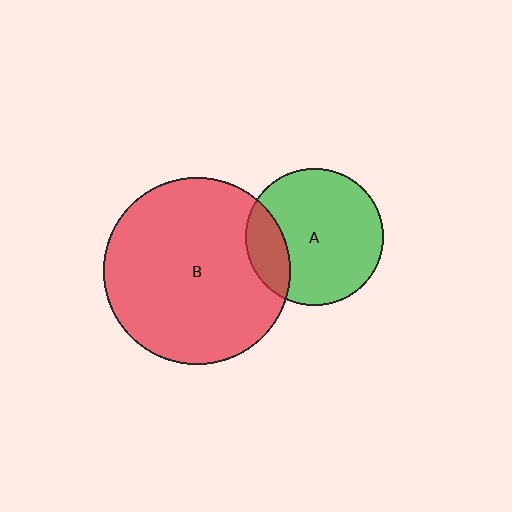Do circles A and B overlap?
Yes.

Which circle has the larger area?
Circle B (red).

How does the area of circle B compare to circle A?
Approximately 1.9 times.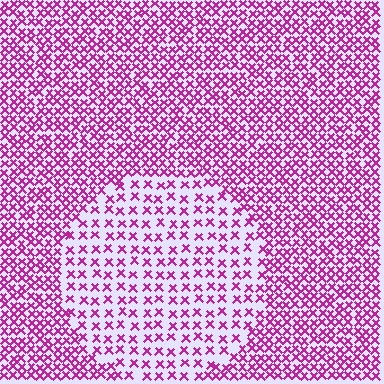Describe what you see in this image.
The image contains small magenta elements arranged at two different densities. A circle-shaped region is visible where the elements are less densely packed than the surrounding area.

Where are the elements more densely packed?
The elements are more densely packed outside the circle boundary.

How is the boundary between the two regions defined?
The boundary is defined by a change in element density (approximately 2.1x ratio). All elements are the same color, size, and shape.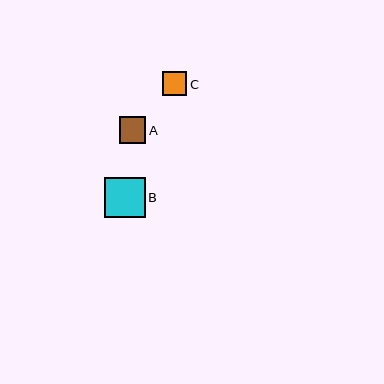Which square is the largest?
Square B is the largest with a size of approximately 40 pixels.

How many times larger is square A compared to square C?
Square A is approximately 1.1 times the size of square C.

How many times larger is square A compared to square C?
Square A is approximately 1.1 times the size of square C.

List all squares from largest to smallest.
From largest to smallest: B, A, C.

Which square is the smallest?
Square C is the smallest with a size of approximately 24 pixels.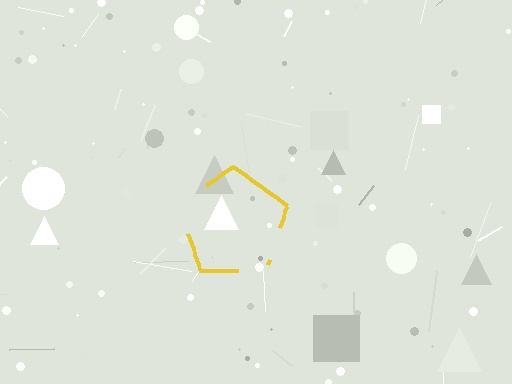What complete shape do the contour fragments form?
The contour fragments form a pentagon.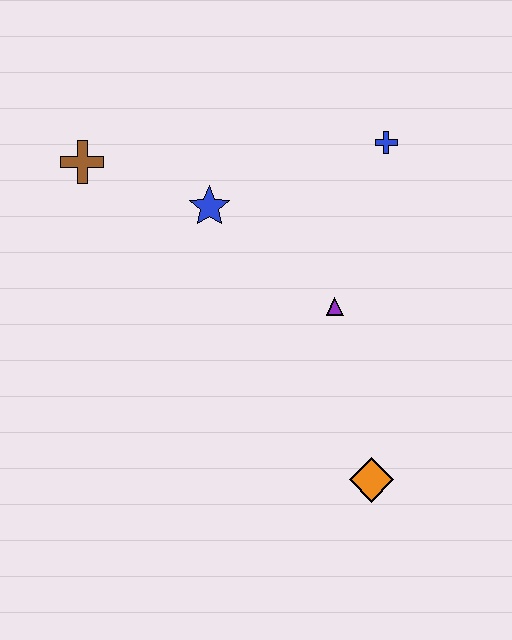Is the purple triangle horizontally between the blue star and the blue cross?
Yes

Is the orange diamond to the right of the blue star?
Yes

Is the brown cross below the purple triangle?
No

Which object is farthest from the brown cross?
The orange diamond is farthest from the brown cross.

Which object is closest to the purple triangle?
The blue star is closest to the purple triangle.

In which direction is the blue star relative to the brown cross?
The blue star is to the right of the brown cross.